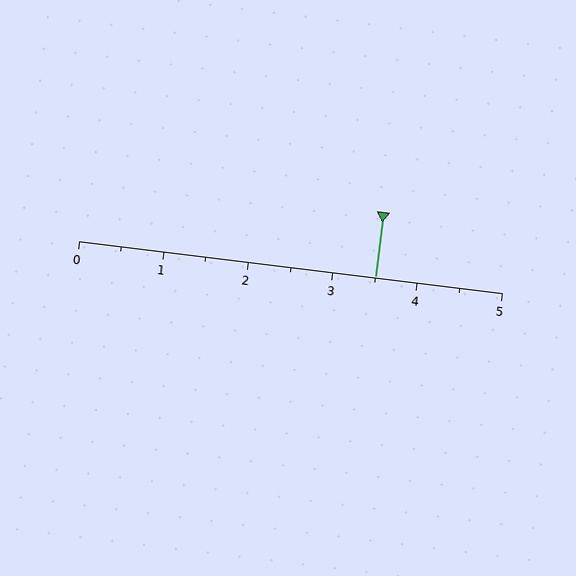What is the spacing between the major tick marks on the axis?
The major ticks are spaced 1 apart.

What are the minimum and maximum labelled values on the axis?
The axis runs from 0 to 5.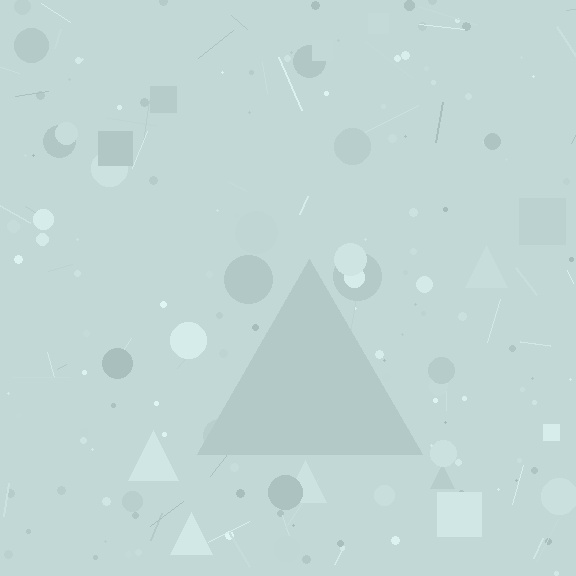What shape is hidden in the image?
A triangle is hidden in the image.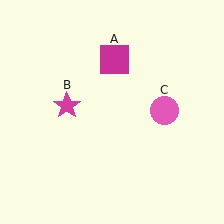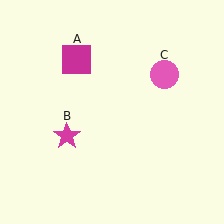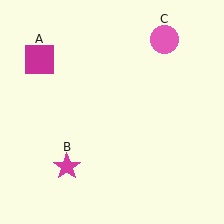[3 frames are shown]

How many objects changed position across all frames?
3 objects changed position: magenta square (object A), magenta star (object B), pink circle (object C).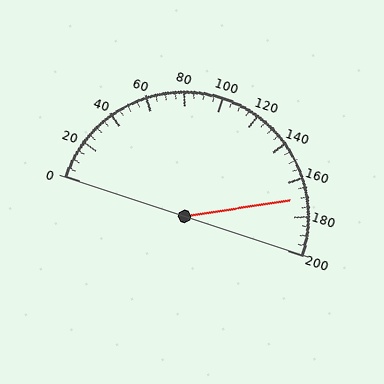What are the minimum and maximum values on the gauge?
The gauge ranges from 0 to 200.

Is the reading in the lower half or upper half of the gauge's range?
The reading is in the upper half of the range (0 to 200).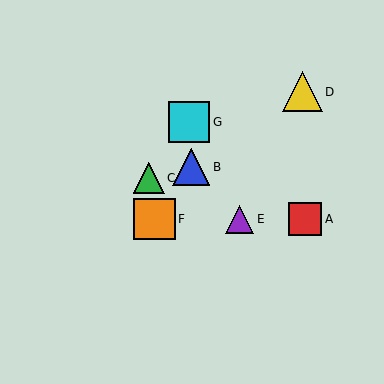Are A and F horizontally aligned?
Yes, both are at y≈219.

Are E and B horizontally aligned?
No, E is at y≈219 and B is at y≈167.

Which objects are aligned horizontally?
Objects A, E, F are aligned horizontally.